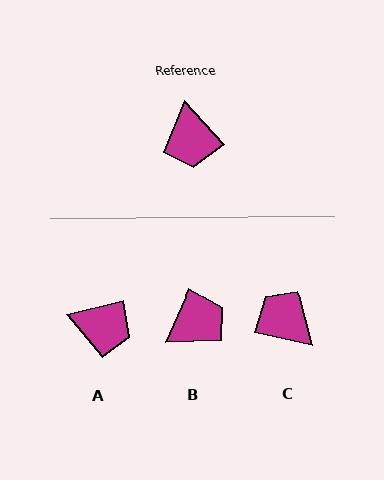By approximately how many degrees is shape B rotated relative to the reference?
Approximately 114 degrees counter-clockwise.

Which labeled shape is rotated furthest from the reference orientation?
C, about 144 degrees away.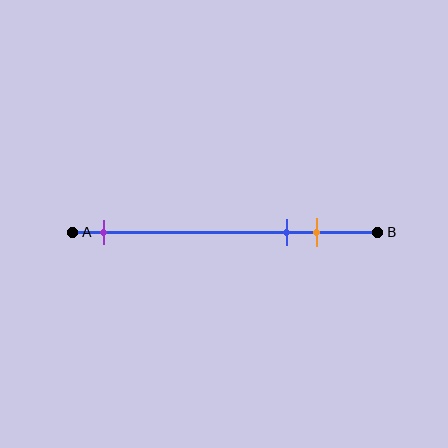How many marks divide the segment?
There are 3 marks dividing the segment.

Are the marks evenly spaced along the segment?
No, the marks are not evenly spaced.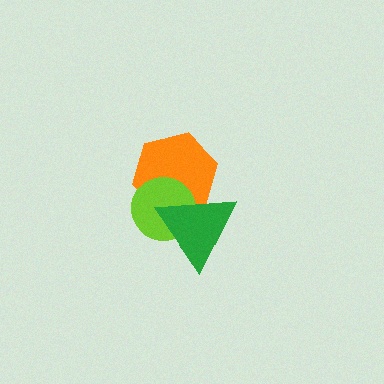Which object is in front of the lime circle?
The green triangle is in front of the lime circle.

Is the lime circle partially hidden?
Yes, it is partially covered by another shape.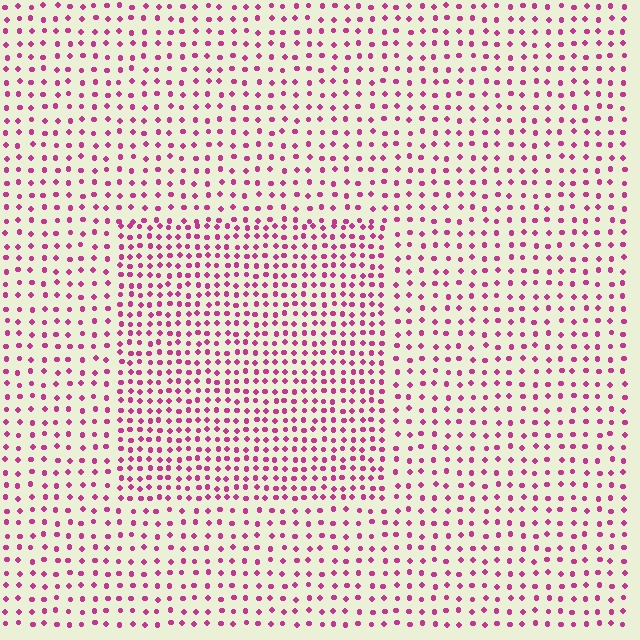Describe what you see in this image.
The image contains small magenta elements arranged at two different densities. A rectangle-shaped region is visible where the elements are more densely packed than the surrounding area.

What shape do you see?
I see a rectangle.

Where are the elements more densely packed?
The elements are more densely packed inside the rectangle boundary.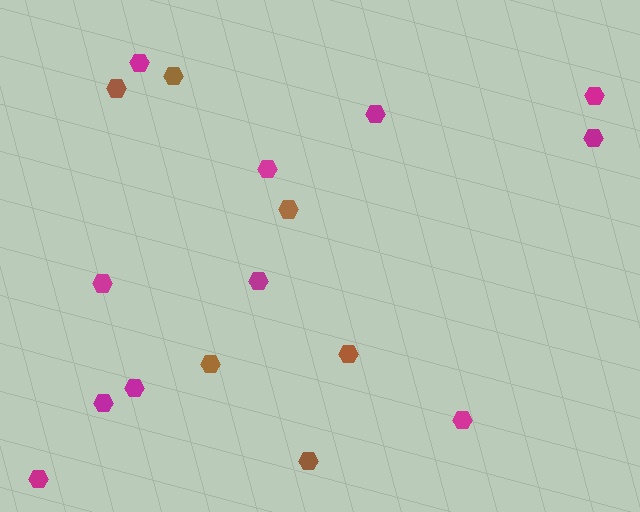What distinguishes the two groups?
There are 2 groups: one group of brown hexagons (6) and one group of magenta hexagons (11).